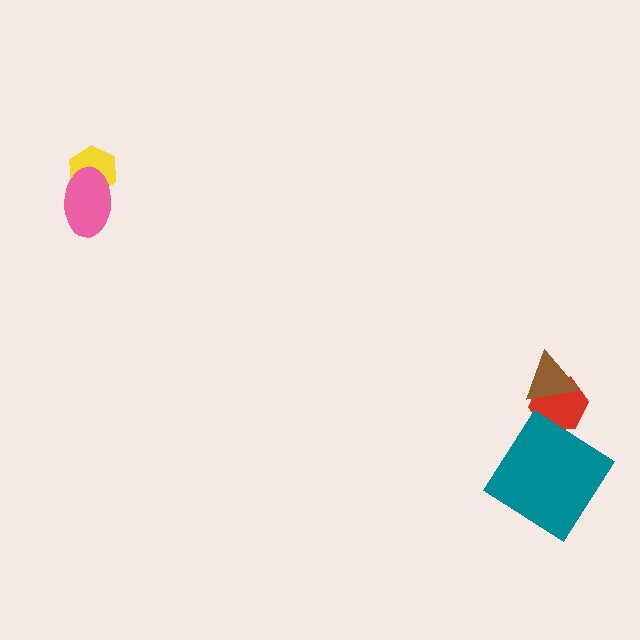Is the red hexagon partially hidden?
Yes, it is partially covered by another shape.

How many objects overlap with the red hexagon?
1 object overlaps with the red hexagon.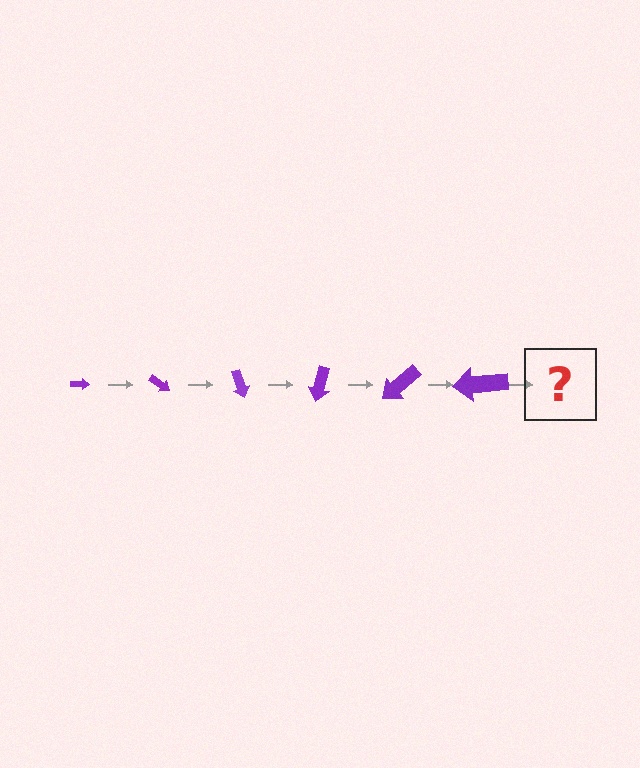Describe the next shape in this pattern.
It should be an arrow, larger than the previous one and rotated 210 degrees from the start.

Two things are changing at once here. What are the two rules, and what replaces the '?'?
The two rules are that the arrow grows larger each step and it rotates 35 degrees each step. The '?' should be an arrow, larger than the previous one and rotated 210 degrees from the start.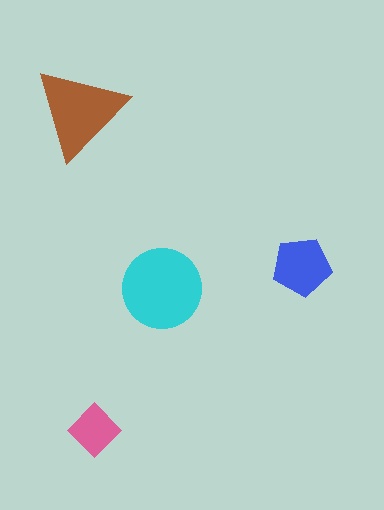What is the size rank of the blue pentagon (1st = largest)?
3rd.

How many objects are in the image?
There are 4 objects in the image.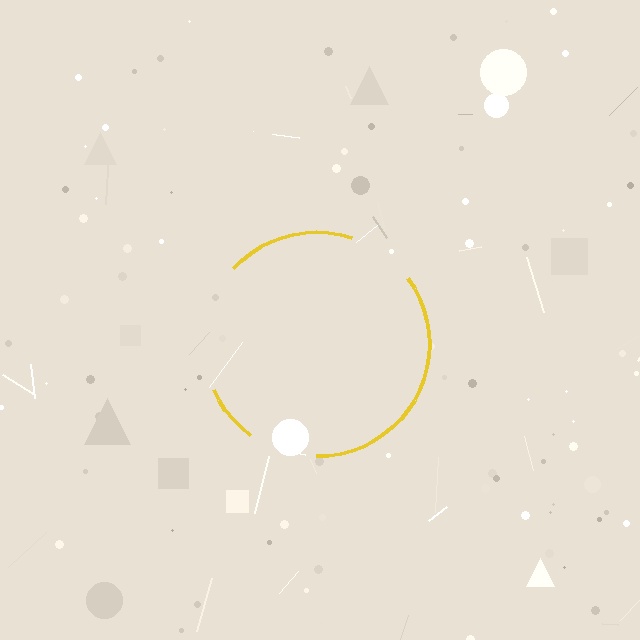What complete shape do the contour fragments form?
The contour fragments form a circle.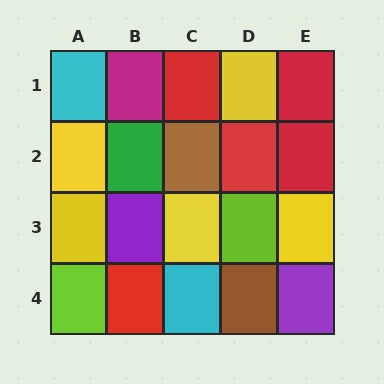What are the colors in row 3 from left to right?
Yellow, purple, yellow, lime, yellow.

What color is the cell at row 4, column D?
Brown.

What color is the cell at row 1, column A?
Cyan.